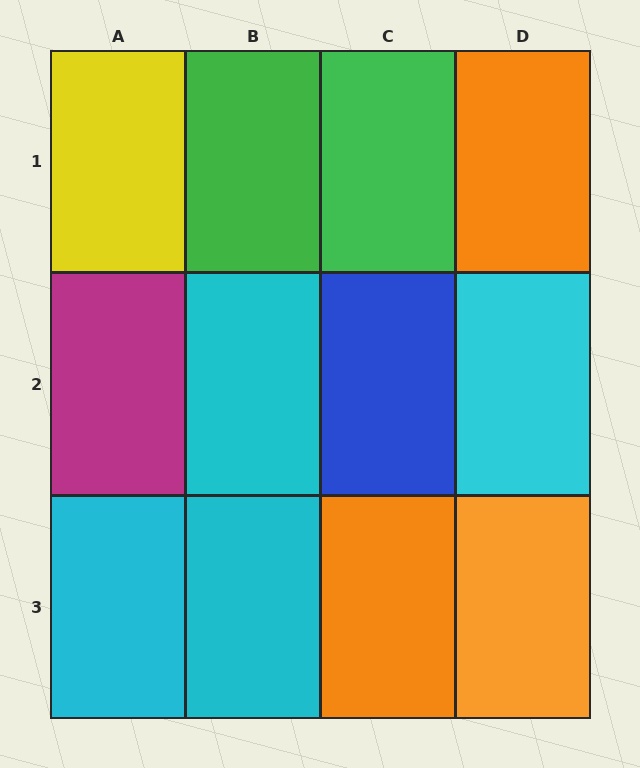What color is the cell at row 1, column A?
Yellow.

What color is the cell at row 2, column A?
Magenta.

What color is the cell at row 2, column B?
Cyan.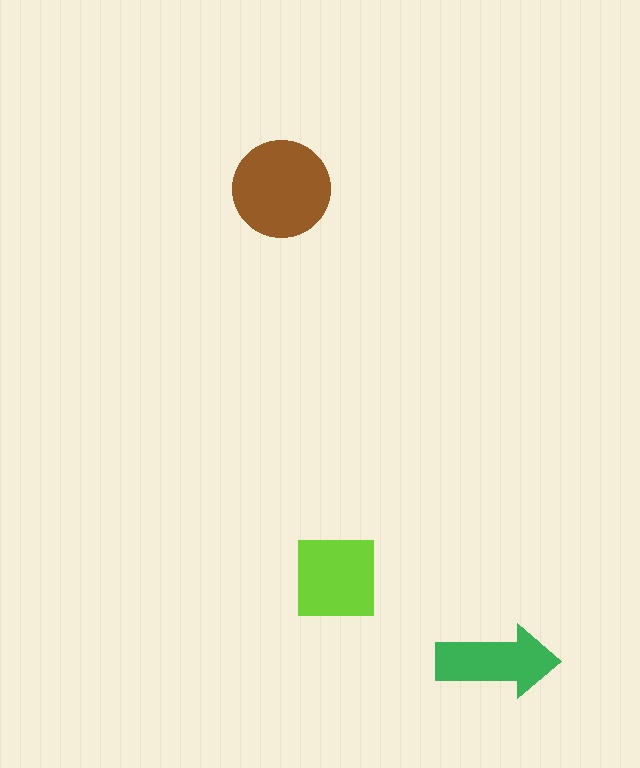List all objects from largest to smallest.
The brown circle, the lime square, the green arrow.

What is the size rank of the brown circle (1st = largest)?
1st.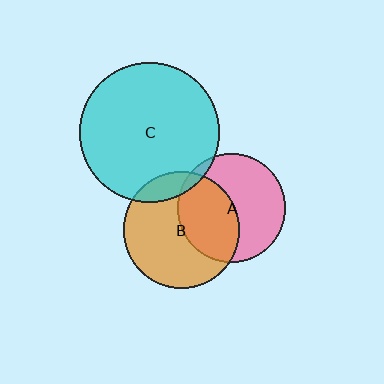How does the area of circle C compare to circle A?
Approximately 1.7 times.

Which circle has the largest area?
Circle C (cyan).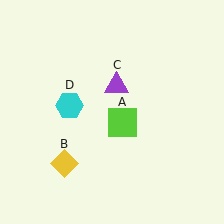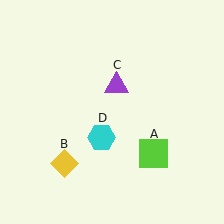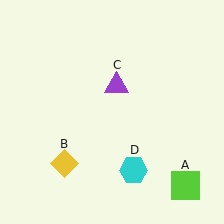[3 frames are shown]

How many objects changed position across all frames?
2 objects changed position: lime square (object A), cyan hexagon (object D).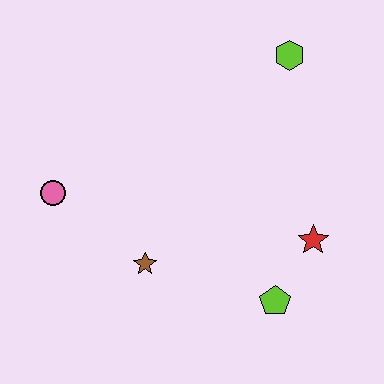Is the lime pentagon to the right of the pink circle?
Yes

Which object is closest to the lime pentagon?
The red star is closest to the lime pentagon.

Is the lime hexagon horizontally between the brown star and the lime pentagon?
No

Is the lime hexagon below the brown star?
No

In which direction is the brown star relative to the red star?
The brown star is to the left of the red star.